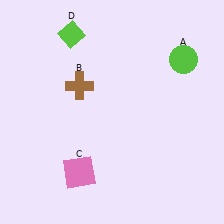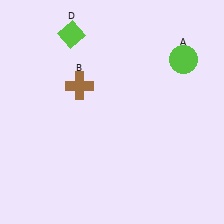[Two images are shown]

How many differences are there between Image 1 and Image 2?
There is 1 difference between the two images.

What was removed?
The pink square (C) was removed in Image 2.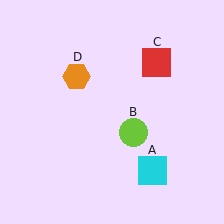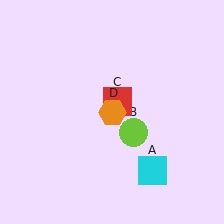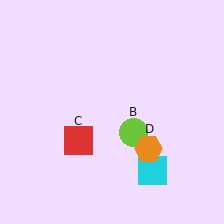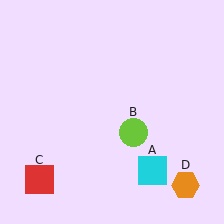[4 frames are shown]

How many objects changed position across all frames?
2 objects changed position: red square (object C), orange hexagon (object D).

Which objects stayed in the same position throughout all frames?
Cyan square (object A) and lime circle (object B) remained stationary.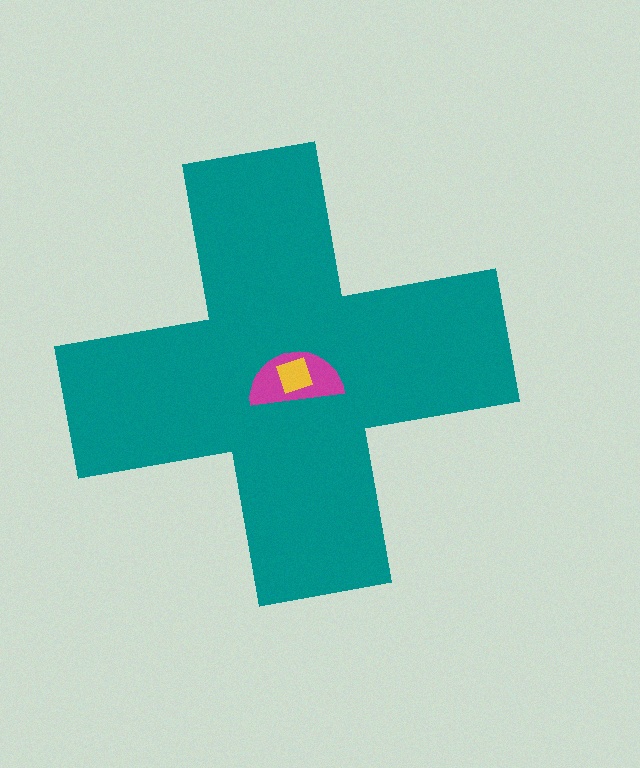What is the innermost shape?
The yellow diamond.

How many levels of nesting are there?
3.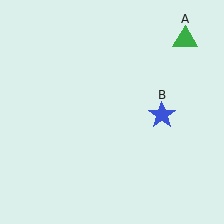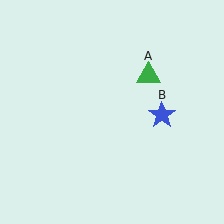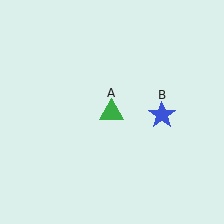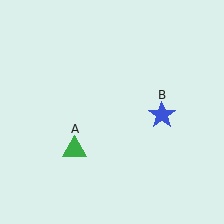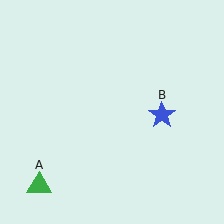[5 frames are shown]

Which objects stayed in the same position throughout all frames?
Blue star (object B) remained stationary.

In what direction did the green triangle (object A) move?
The green triangle (object A) moved down and to the left.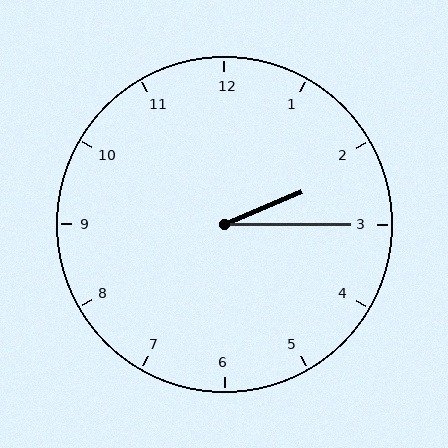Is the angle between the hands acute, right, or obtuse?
It is acute.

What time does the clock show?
2:15.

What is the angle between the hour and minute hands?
Approximately 22 degrees.